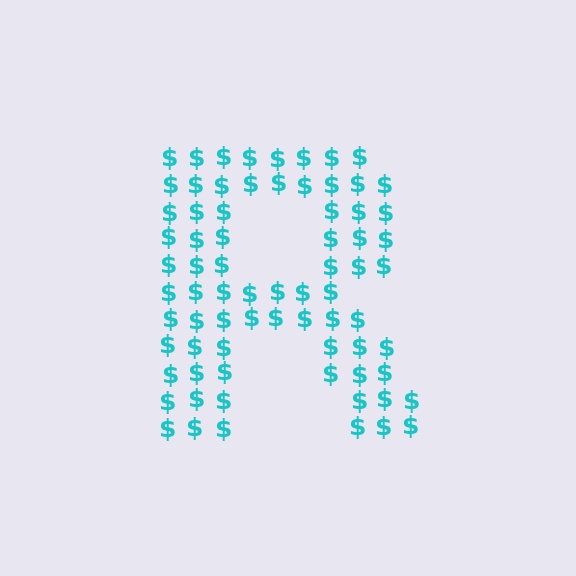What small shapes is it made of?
It is made of small dollar signs.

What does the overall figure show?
The overall figure shows the letter R.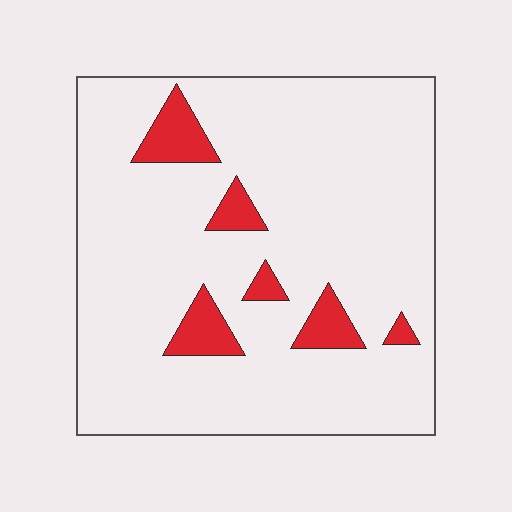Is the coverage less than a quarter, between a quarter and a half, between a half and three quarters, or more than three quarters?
Less than a quarter.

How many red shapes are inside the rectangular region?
6.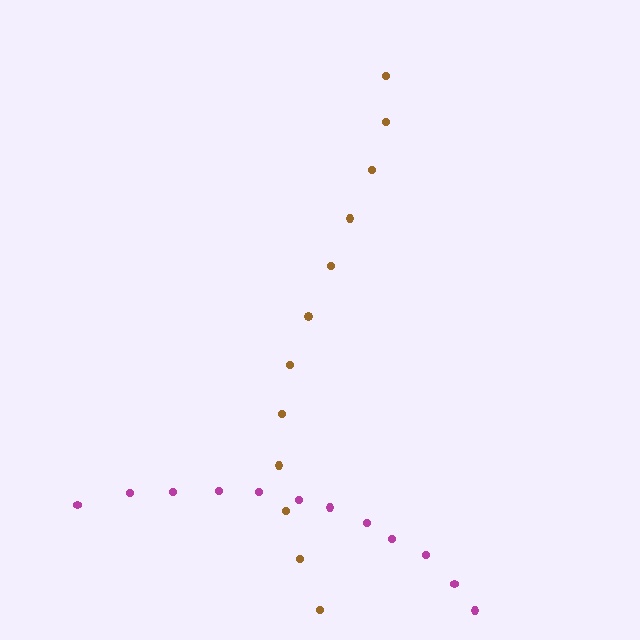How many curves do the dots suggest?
There are 2 distinct paths.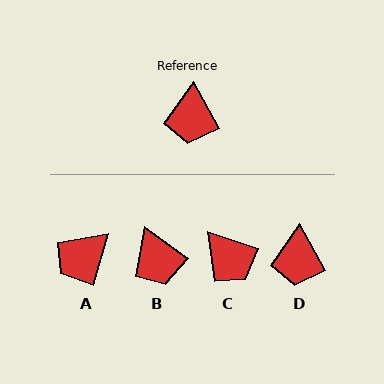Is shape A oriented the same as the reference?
No, it is off by about 45 degrees.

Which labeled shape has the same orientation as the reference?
D.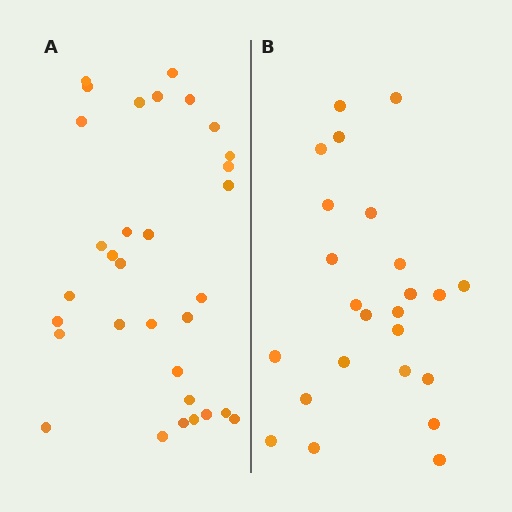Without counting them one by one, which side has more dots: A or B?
Region A (the left region) has more dots.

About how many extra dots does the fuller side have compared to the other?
Region A has roughly 8 or so more dots than region B.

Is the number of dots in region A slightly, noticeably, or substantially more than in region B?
Region A has noticeably more, but not dramatically so. The ratio is roughly 1.3 to 1.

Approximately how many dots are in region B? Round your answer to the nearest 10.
About 20 dots. (The exact count is 24, which rounds to 20.)